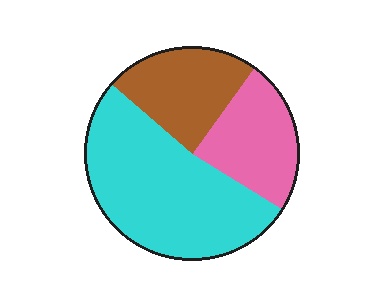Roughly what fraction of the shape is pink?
Pink takes up about one quarter (1/4) of the shape.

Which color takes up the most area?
Cyan, at roughly 50%.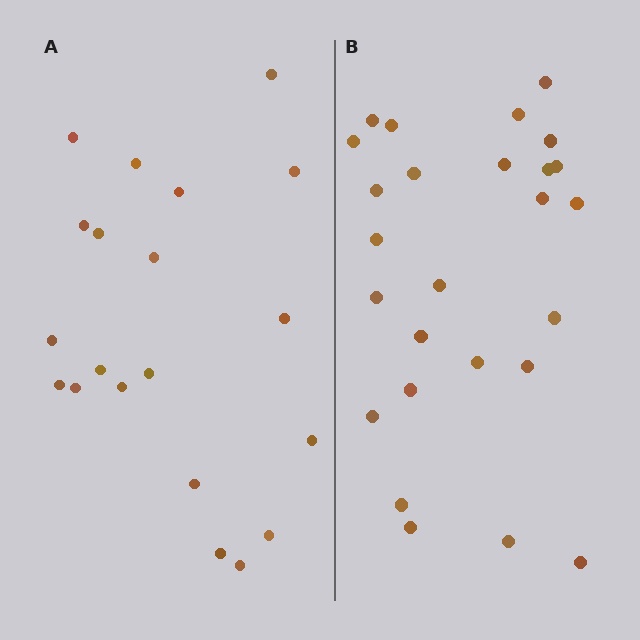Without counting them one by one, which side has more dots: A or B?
Region B (the right region) has more dots.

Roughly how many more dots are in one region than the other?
Region B has about 6 more dots than region A.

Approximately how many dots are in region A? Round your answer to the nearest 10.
About 20 dots.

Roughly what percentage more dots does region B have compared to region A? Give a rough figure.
About 30% more.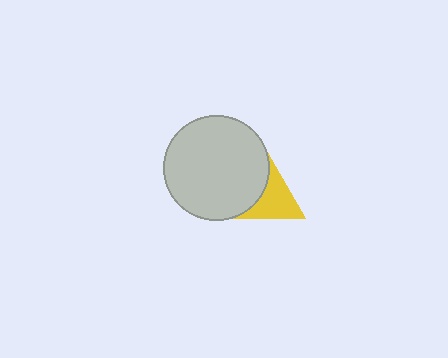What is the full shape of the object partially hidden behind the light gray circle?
The partially hidden object is a yellow triangle.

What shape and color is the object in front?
The object in front is a light gray circle.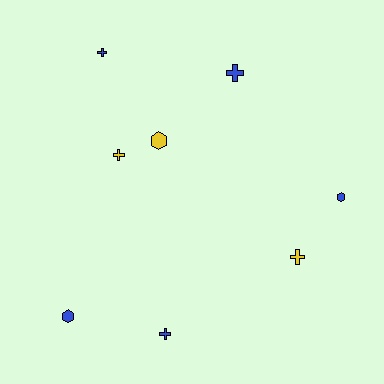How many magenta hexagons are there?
There are no magenta hexagons.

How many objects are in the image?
There are 8 objects.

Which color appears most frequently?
Blue, with 5 objects.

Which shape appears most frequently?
Cross, with 5 objects.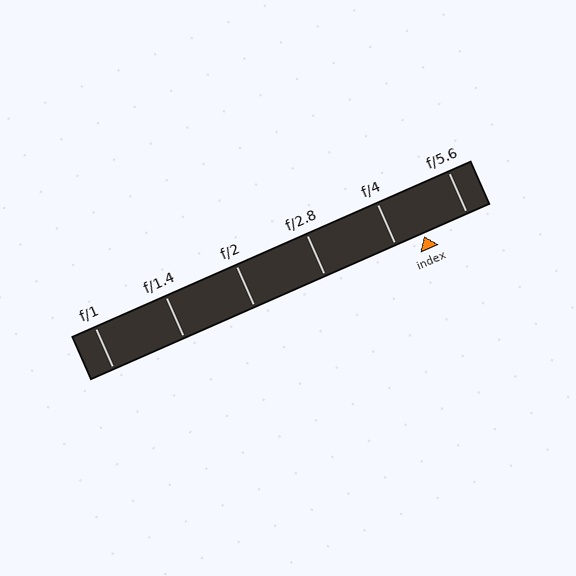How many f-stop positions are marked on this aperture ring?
There are 6 f-stop positions marked.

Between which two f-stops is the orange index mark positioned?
The index mark is between f/4 and f/5.6.